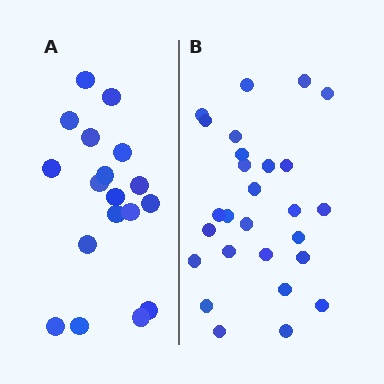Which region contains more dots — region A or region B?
Region B (the right region) has more dots.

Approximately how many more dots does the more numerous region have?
Region B has roughly 8 or so more dots than region A.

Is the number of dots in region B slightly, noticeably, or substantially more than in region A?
Region B has substantially more. The ratio is roughly 1.5 to 1.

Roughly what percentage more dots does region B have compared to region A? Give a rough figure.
About 50% more.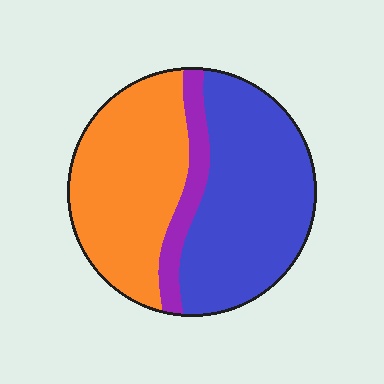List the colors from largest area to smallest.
From largest to smallest: blue, orange, purple.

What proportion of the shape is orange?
Orange covers about 40% of the shape.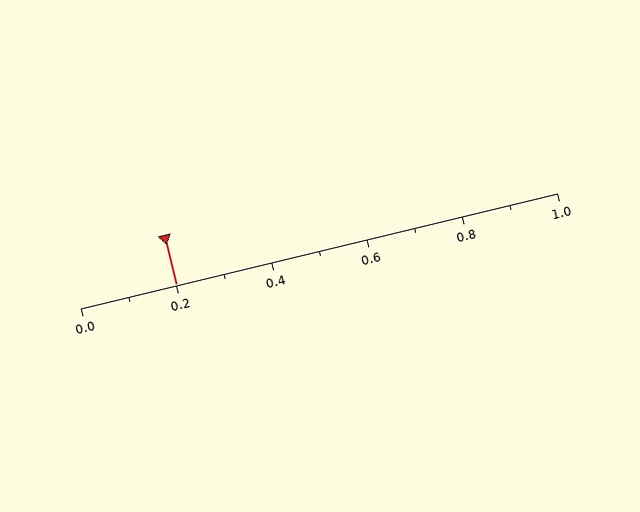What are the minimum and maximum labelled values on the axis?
The axis runs from 0.0 to 1.0.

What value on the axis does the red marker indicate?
The marker indicates approximately 0.2.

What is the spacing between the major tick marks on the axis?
The major ticks are spaced 0.2 apart.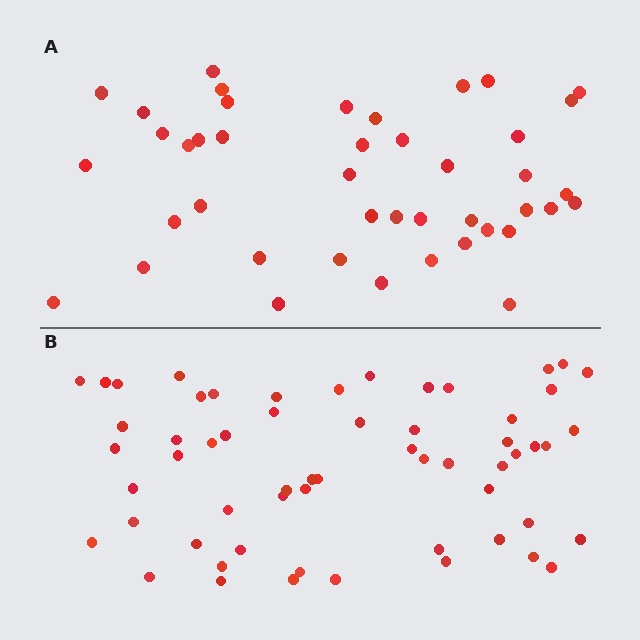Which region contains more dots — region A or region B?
Region B (the bottom region) has more dots.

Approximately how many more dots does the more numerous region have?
Region B has approximately 15 more dots than region A.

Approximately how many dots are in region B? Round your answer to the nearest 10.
About 60 dots. (The exact count is 59, which rounds to 60.)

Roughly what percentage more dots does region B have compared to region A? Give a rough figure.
About 35% more.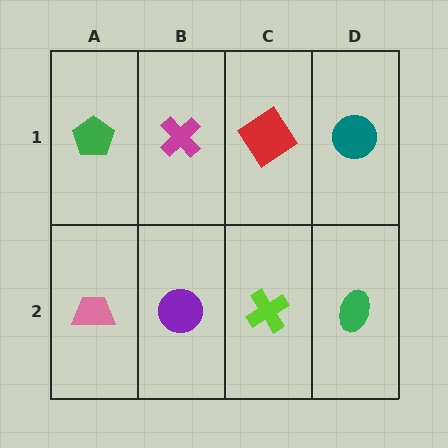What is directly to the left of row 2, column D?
A lime cross.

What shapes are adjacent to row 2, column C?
A red diamond (row 1, column C), a purple circle (row 2, column B), a green ellipse (row 2, column D).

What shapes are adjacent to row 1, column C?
A lime cross (row 2, column C), a magenta cross (row 1, column B), a teal circle (row 1, column D).